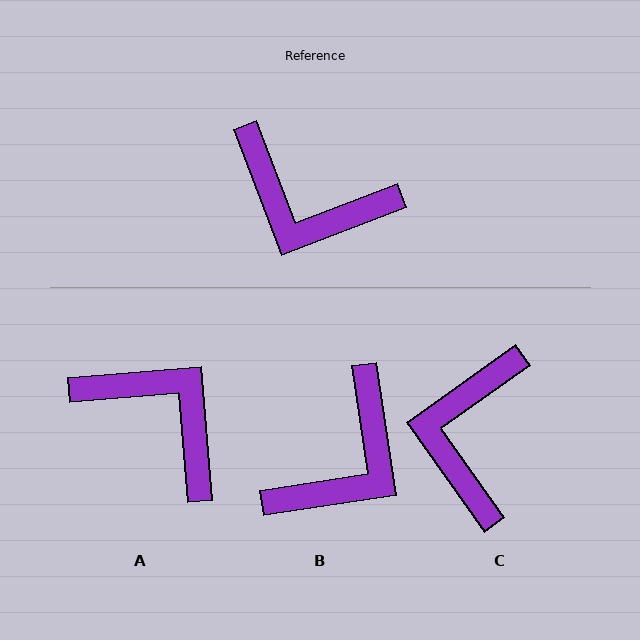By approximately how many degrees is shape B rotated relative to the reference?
Approximately 78 degrees counter-clockwise.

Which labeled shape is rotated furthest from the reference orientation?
A, about 164 degrees away.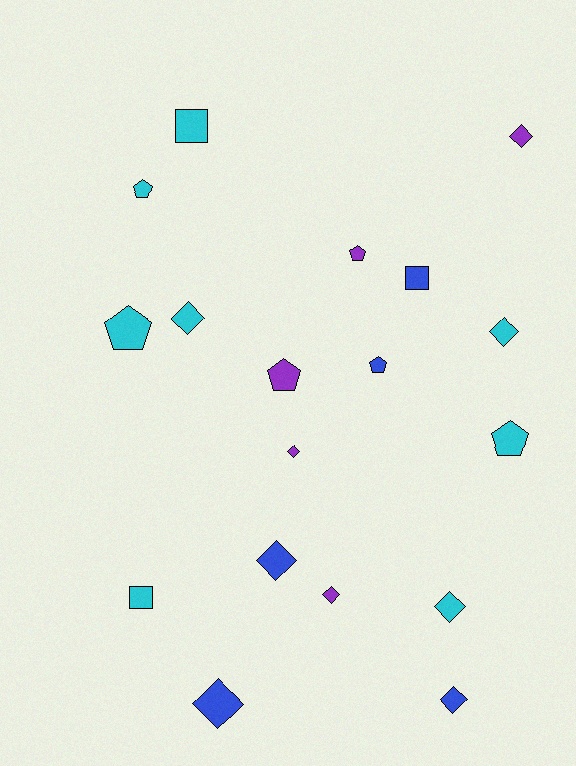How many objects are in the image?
There are 18 objects.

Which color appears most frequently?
Cyan, with 8 objects.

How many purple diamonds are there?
There are 3 purple diamonds.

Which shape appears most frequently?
Diamond, with 9 objects.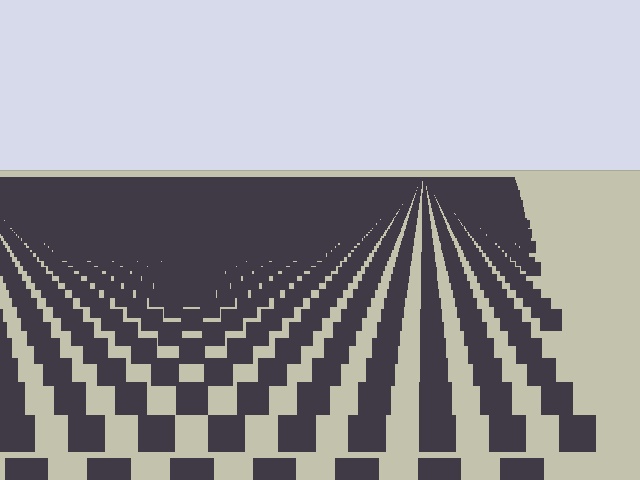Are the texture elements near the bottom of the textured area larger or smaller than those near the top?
Larger. Near the bottom, elements are closer to the viewer and appear at a bigger on-screen size.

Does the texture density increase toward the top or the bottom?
Density increases toward the top.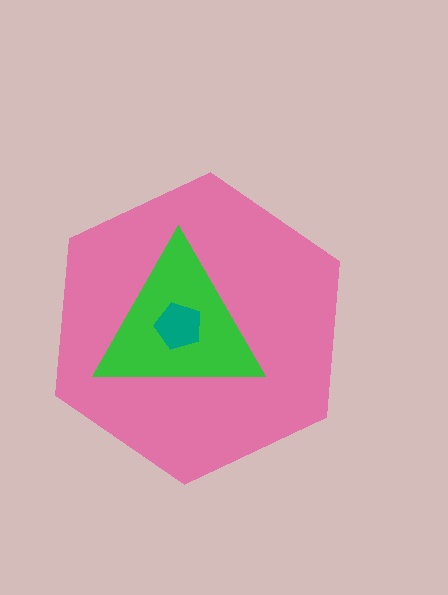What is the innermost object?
The teal pentagon.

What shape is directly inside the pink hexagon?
The green triangle.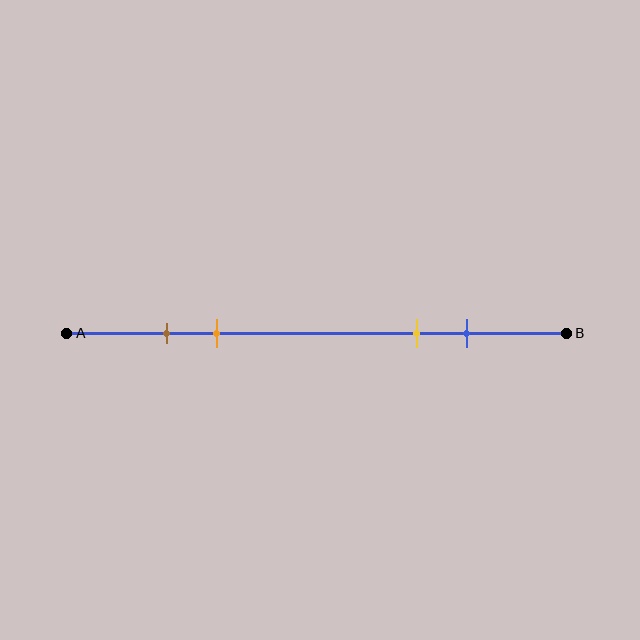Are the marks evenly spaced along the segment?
No, the marks are not evenly spaced.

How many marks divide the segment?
There are 4 marks dividing the segment.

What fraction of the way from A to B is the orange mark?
The orange mark is approximately 30% (0.3) of the way from A to B.